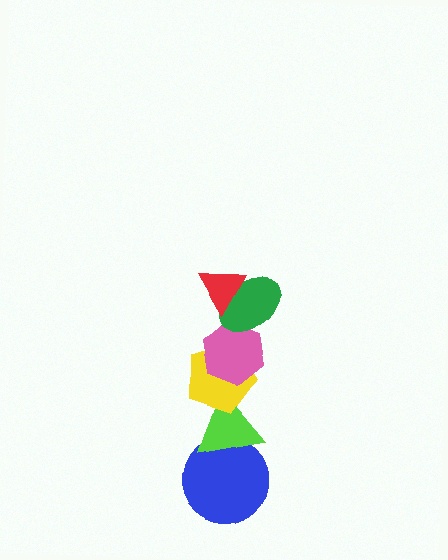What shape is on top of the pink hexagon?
The green ellipse is on top of the pink hexagon.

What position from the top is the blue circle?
The blue circle is 6th from the top.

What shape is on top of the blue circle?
The lime triangle is on top of the blue circle.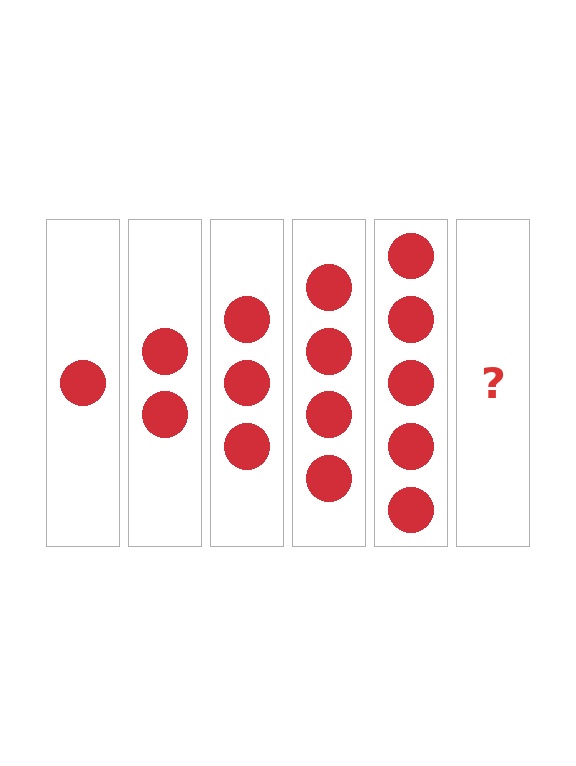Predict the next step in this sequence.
The next step is 6 circles.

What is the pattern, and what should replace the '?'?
The pattern is that each step adds one more circle. The '?' should be 6 circles.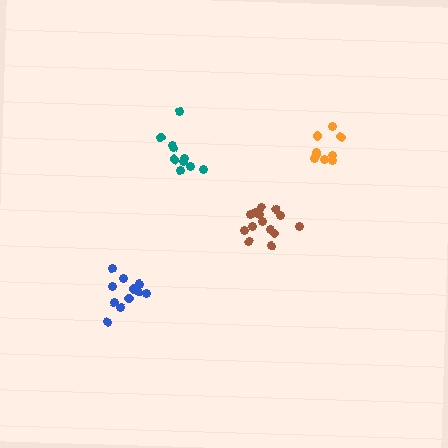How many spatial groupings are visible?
There are 4 spatial groupings.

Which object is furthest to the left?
The blue cluster is leftmost.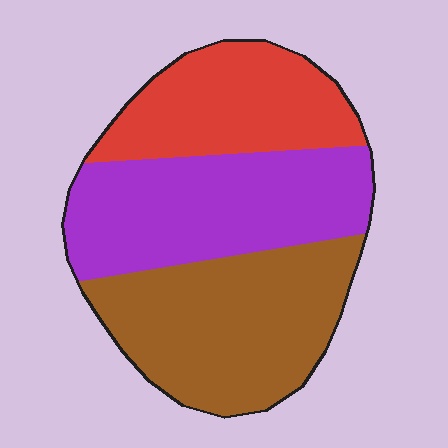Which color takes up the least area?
Red, at roughly 25%.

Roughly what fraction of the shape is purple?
Purple takes up about three eighths (3/8) of the shape.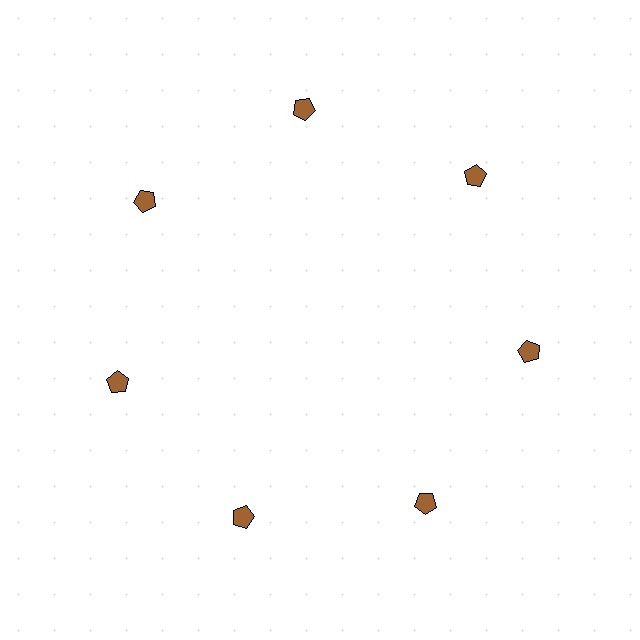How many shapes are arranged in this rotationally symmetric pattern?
There are 7 shapes, arranged in 7 groups of 1.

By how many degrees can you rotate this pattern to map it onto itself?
The pattern maps onto itself every 51 degrees of rotation.